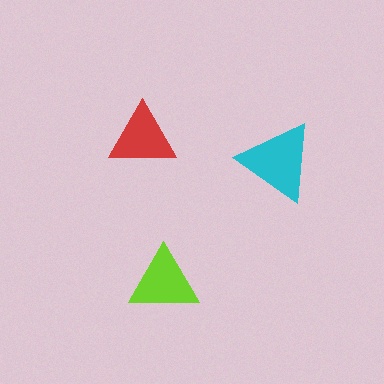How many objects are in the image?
There are 3 objects in the image.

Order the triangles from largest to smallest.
the cyan one, the lime one, the red one.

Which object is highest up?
The red triangle is topmost.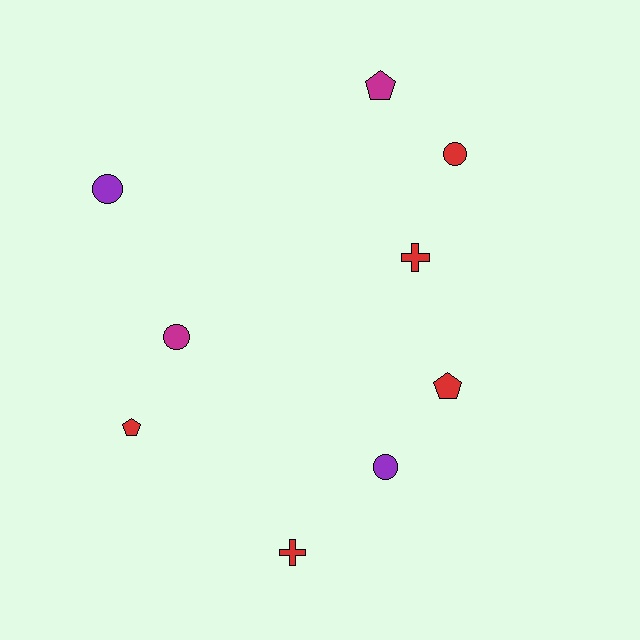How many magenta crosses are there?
There are no magenta crosses.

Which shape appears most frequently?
Circle, with 4 objects.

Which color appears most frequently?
Red, with 5 objects.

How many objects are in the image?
There are 9 objects.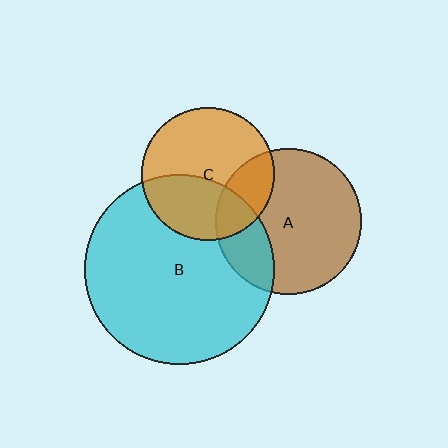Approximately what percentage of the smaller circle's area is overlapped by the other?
Approximately 25%.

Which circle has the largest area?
Circle B (cyan).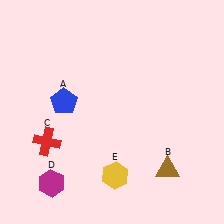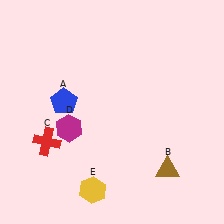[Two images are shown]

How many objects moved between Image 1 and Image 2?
2 objects moved between the two images.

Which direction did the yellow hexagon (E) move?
The yellow hexagon (E) moved left.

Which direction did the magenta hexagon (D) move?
The magenta hexagon (D) moved up.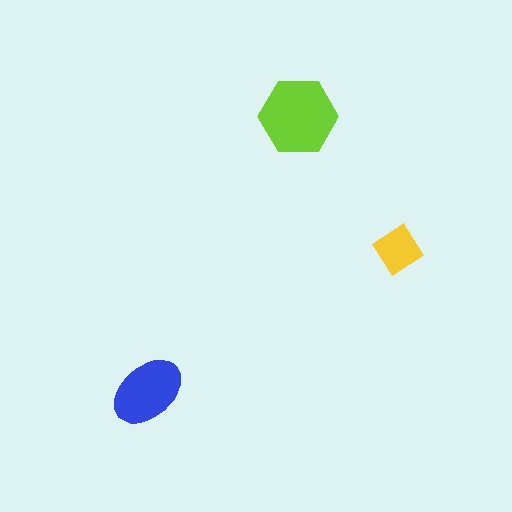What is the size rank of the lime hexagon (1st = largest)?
1st.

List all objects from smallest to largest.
The yellow diamond, the blue ellipse, the lime hexagon.